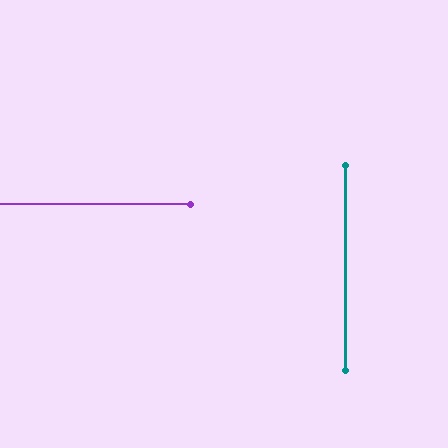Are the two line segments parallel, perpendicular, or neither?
Perpendicular — they meet at approximately 90°.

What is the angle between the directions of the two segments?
Approximately 90 degrees.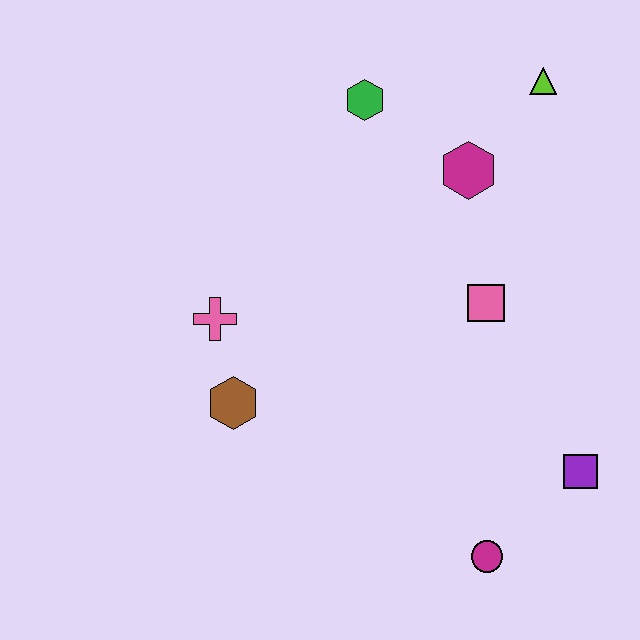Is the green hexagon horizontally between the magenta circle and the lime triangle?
No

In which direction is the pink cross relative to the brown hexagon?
The pink cross is above the brown hexagon.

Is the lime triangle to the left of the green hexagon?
No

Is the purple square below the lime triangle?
Yes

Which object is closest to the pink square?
The magenta hexagon is closest to the pink square.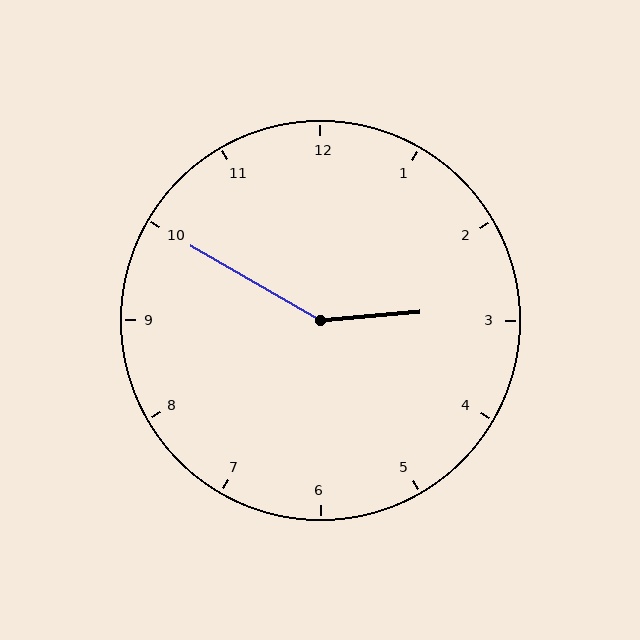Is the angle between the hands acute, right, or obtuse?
It is obtuse.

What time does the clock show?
2:50.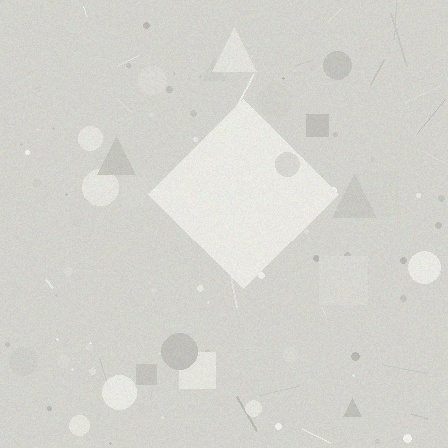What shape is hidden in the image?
A diamond is hidden in the image.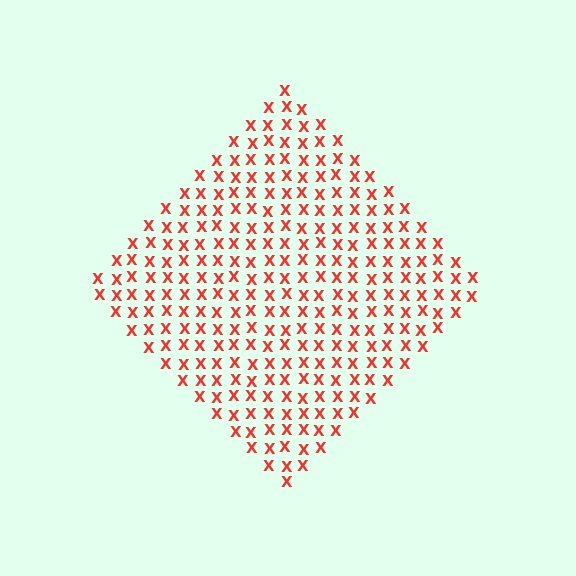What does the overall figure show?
The overall figure shows a diamond.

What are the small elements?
The small elements are letter X's.